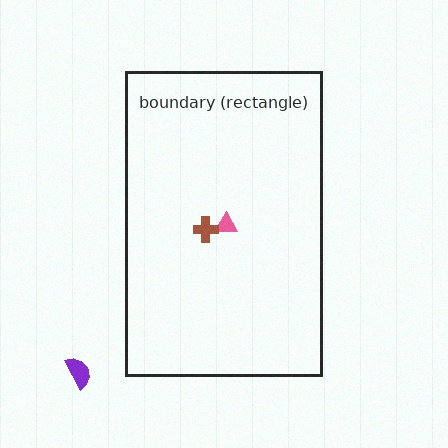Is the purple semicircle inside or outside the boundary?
Outside.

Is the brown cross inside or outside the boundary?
Inside.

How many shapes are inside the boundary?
2 inside, 1 outside.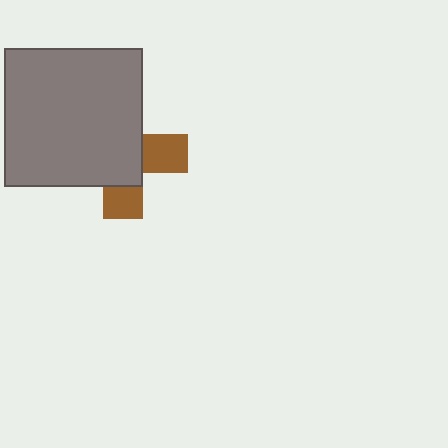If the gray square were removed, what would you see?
You would see the complete brown cross.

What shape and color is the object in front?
The object in front is a gray square.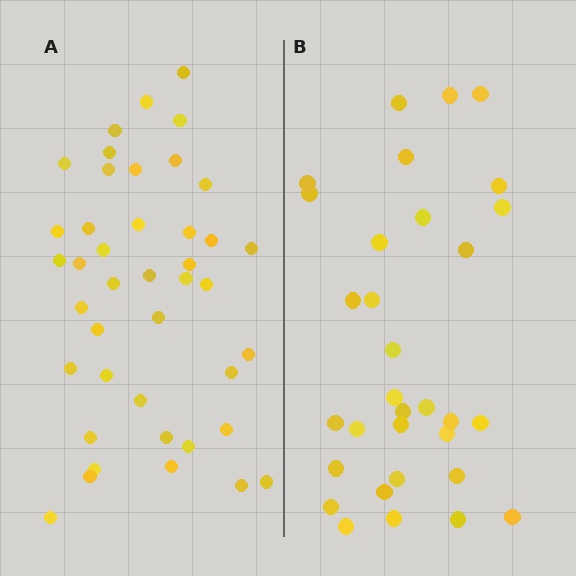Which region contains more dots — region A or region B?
Region A (the left region) has more dots.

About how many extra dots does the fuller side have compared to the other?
Region A has roughly 10 or so more dots than region B.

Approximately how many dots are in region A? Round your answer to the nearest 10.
About 40 dots. (The exact count is 42, which rounds to 40.)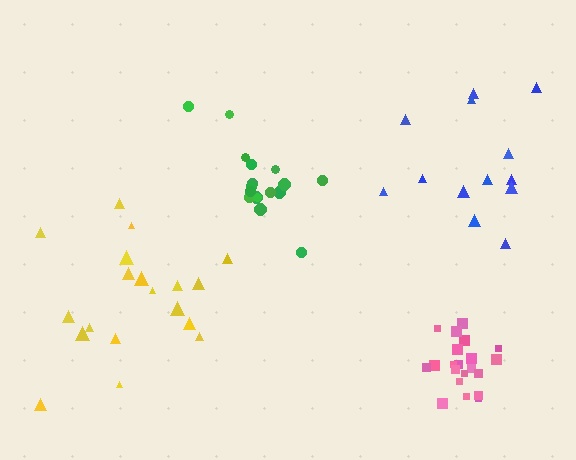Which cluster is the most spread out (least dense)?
Yellow.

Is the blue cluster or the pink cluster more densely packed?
Pink.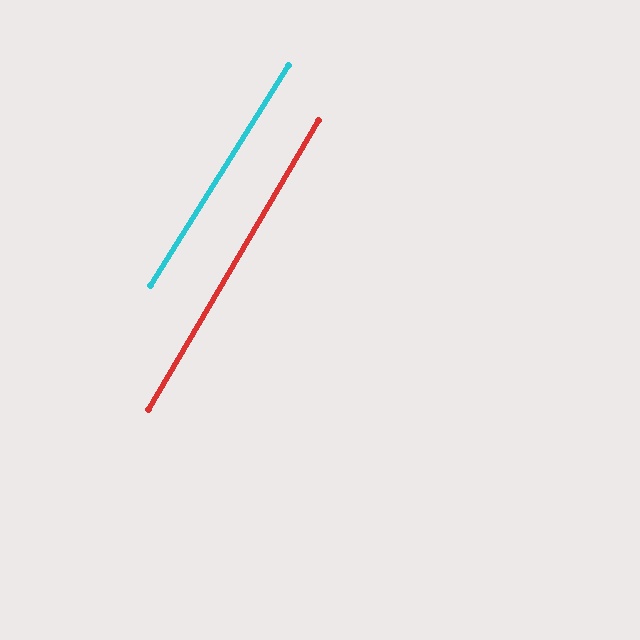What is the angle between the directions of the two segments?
Approximately 2 degrees.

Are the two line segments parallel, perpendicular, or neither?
Parallel — their directions differ by only 1.6°.